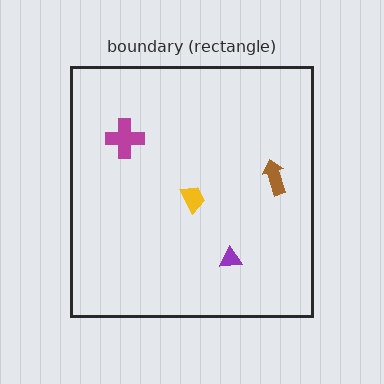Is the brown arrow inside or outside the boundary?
Inside.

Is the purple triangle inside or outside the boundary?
Inside.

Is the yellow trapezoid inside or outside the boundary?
Inside.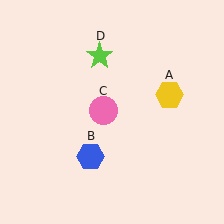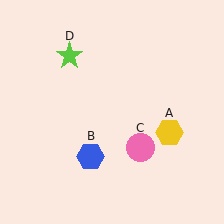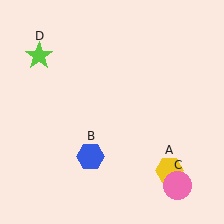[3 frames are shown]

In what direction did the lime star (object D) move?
The lime star (object D) moved left.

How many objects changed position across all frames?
3 objects changed position: yellow hexagon (object A), pink circle (object C), lime star (object D).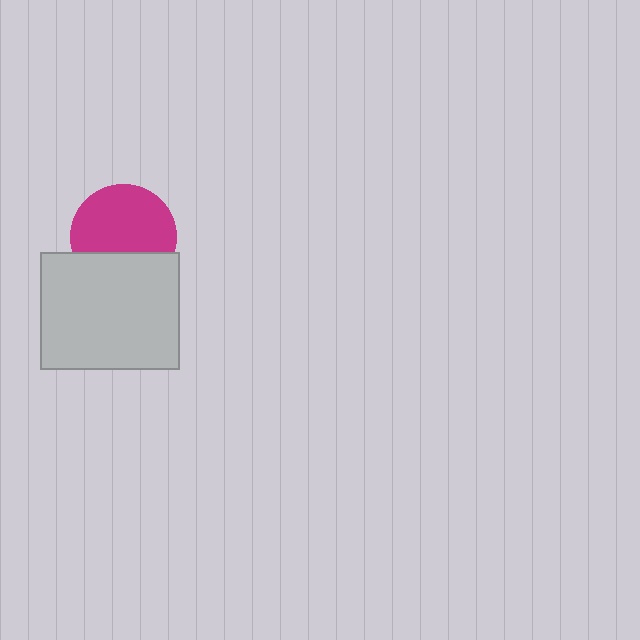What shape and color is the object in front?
The object in front is a light gray rectangle.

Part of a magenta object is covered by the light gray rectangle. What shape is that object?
It is a circle.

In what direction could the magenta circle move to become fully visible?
The magenta circle could move up. That would shift it out from behind the light gray rectangle entirely.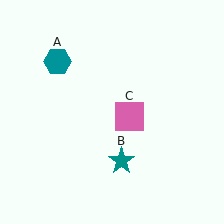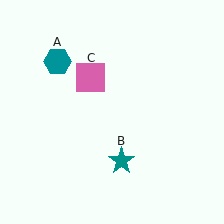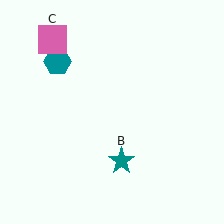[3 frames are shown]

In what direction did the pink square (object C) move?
The pink square (object C) moved up and to the left.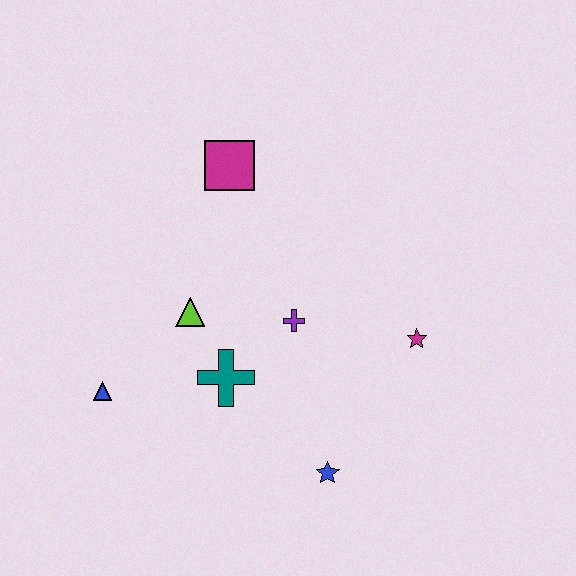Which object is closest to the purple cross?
The teal cross is closest to the purple cross.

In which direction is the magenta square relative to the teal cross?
The magenta square is above the teal cross.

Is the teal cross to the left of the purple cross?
Yes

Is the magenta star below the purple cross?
Yes